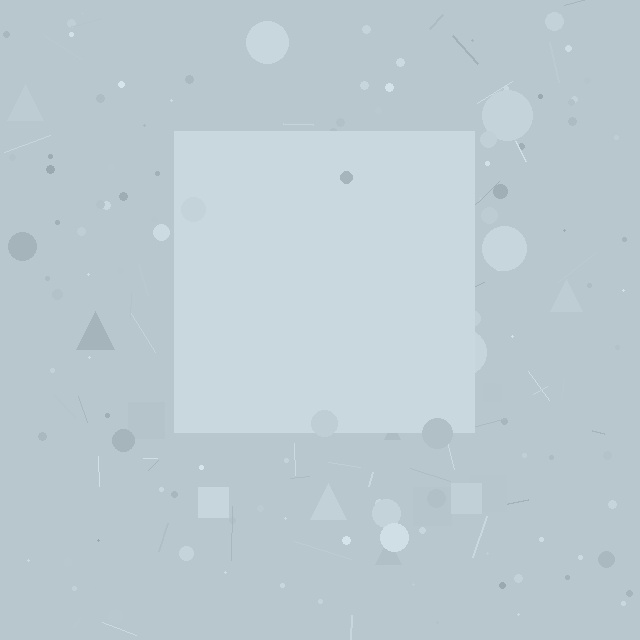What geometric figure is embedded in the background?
A square is embedded in the background.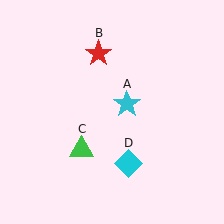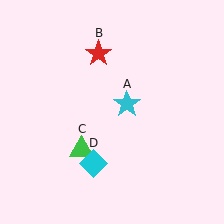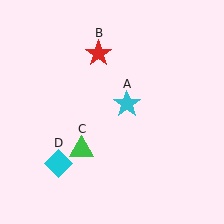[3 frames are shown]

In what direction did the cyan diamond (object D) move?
The cyan diamond (object D) moved left.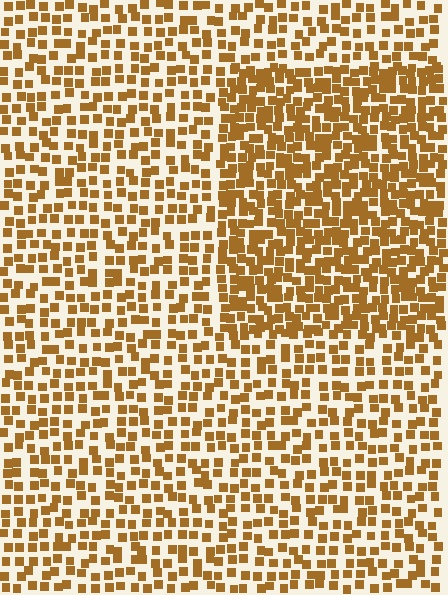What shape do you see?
I see a rectangle.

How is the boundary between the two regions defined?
The boundary is defined by a change in element density (approximately 1.8x ratio). All elements are the same color, size, and shape.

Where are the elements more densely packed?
The elements are more densely packed inside the rectangle boundary.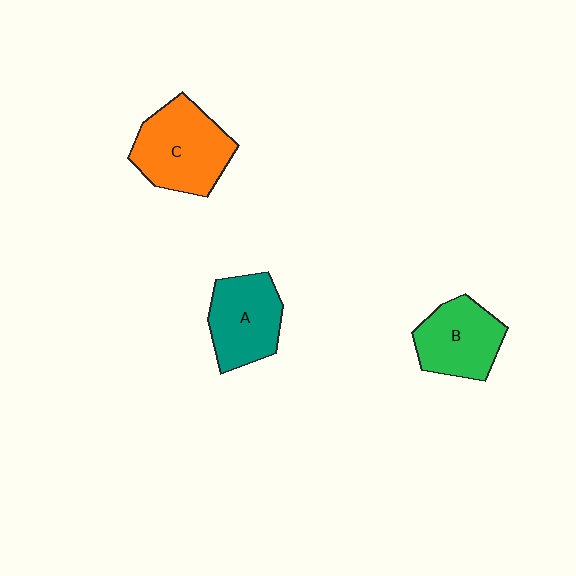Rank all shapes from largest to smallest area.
From largest to smallest: C (orange), A (teal), B (green).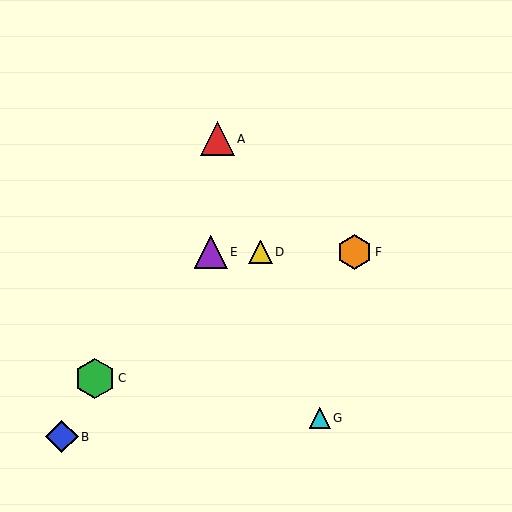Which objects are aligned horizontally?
Objects D, E, F are aligned horizontally.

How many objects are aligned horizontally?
3 objects (D, E, F) are aligned horizontally.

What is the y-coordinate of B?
Object B is at y≈437.